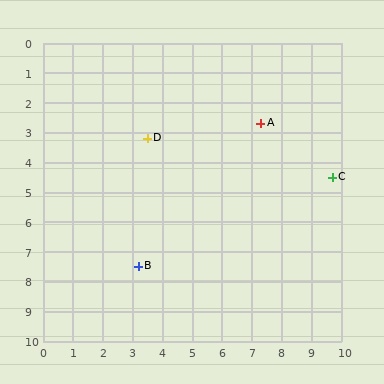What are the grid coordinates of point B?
Point B is at approximately (3.2, 7.5).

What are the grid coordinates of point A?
Point A is at approximately (7.3, 2.7).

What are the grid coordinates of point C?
Point C is at approximately (9.7, 4.5).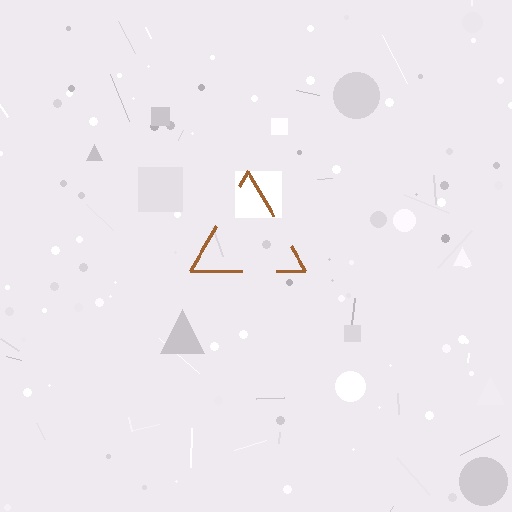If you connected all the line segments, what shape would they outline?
They would outline a triangle.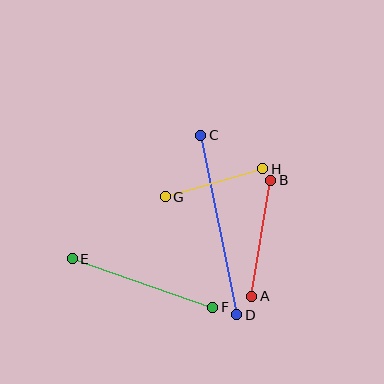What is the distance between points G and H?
The distance is approximately 102 pixels.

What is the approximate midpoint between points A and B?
The midpoint is at approximately (261, 238) pixels.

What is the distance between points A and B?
The distance is approximately 118 pixels.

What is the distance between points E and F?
The distance is approximately 148 pixels.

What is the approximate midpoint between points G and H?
The midpoint is at approximately (214, 183) pixels.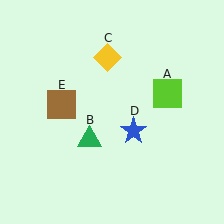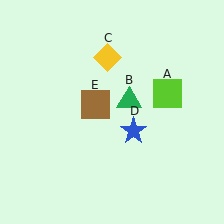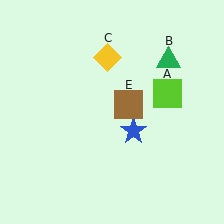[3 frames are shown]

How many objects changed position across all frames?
2 objects changed position: green triangle (object B), brown square (object E).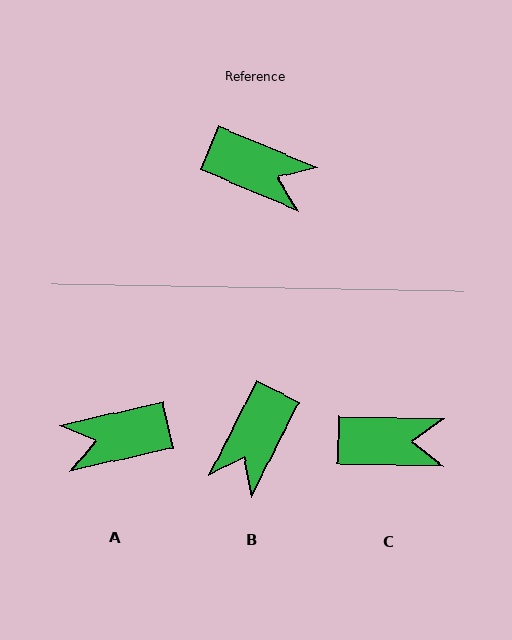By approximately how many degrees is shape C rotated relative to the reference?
Approximately 22 degrees counter-clockwise.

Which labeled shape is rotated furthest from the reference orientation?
A, about 144 degrees away.